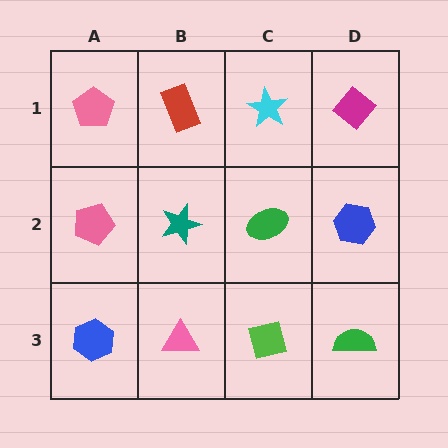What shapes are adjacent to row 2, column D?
A magenta diamond (row 1, column D), a green semicircle (row 3, column D), a green ellipse (row 2, column C).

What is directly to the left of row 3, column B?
A blue hexagon.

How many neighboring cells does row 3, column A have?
2.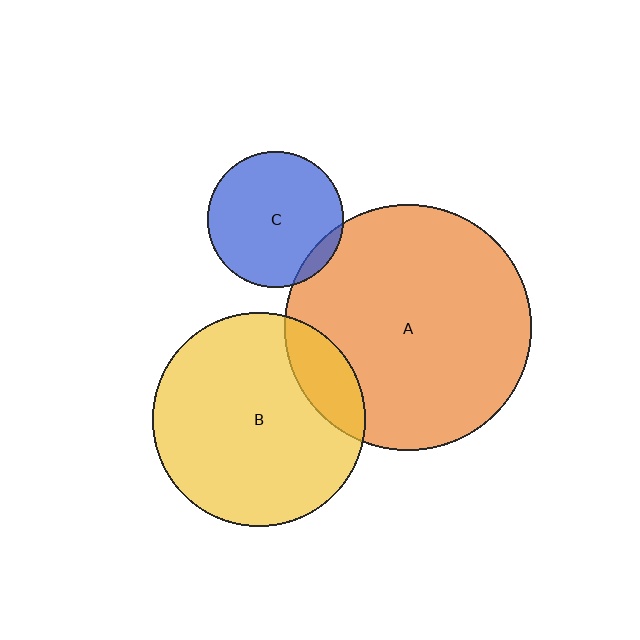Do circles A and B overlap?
Yes.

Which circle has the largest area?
Circle A (orange).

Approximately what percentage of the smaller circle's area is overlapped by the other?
Approximately 15%.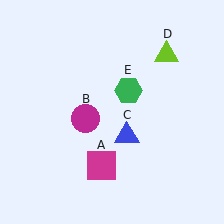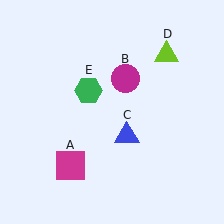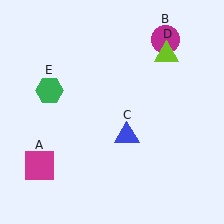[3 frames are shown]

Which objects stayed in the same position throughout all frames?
Blue triangle (object C) and lime triangle (object D) remained stationary.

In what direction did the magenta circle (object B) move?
The magenta circle (object B) moved up and to the right.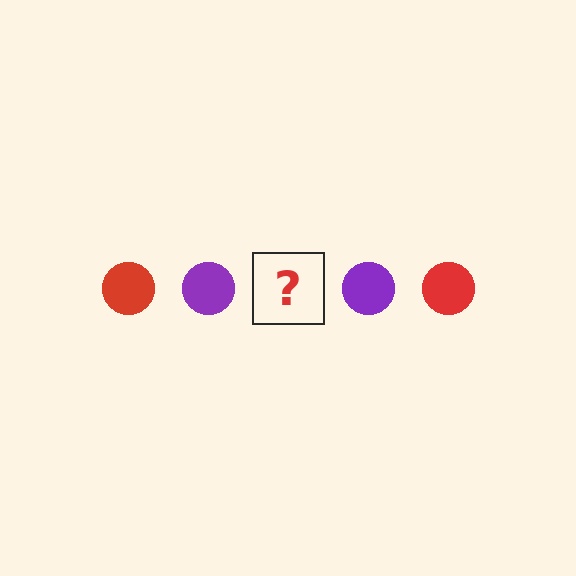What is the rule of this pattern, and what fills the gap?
The rule is that the pattern cycles through red, purple circles. The gap should be filled with a red circle.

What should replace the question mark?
The question mark should be replaced with a red circle.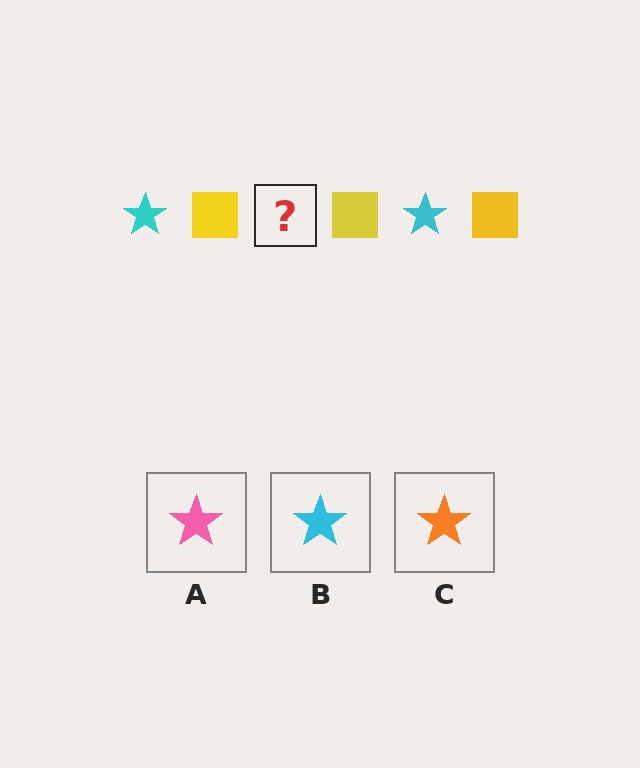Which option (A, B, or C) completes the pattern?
B.